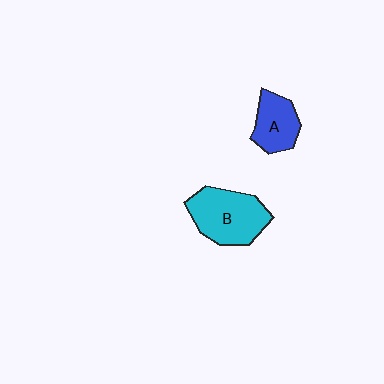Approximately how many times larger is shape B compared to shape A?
Approximately 1.6 times.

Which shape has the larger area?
Shape B (cyan).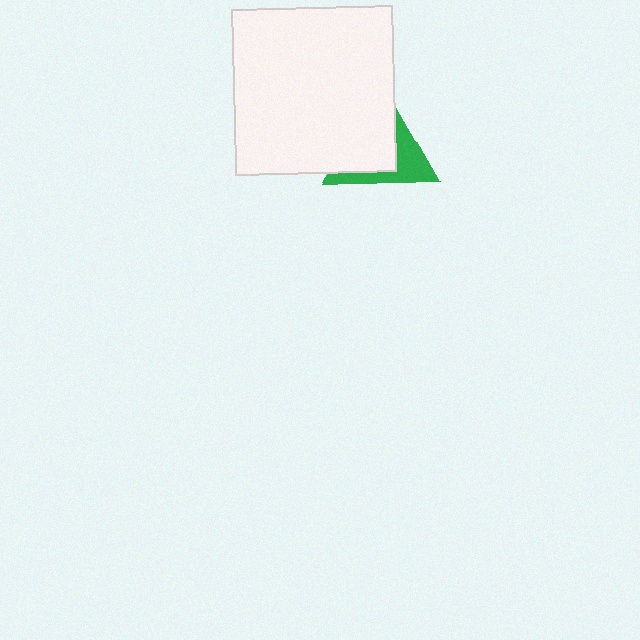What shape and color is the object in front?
The object in front is a white rectangle.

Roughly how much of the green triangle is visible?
A small part of it is visible (roughly 40%).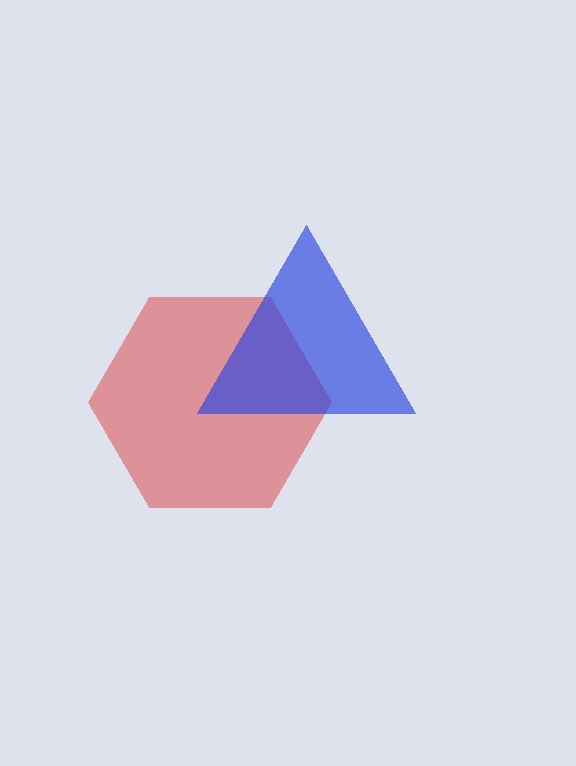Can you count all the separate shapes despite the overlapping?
Yes, there are 2 separate shapes.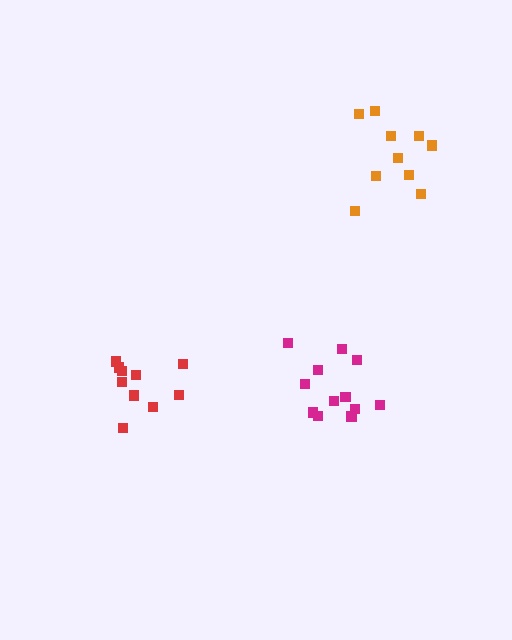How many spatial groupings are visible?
There are 3 spatial groupings.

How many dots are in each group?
Group 1: 12 dots, Group 2: 10 dots, Group 3: 10 dots (32 total).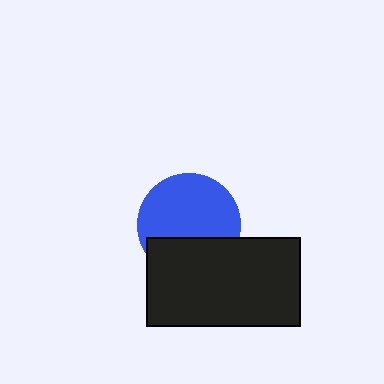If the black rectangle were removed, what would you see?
You would see the complete blue circle.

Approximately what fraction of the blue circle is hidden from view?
Roughly 34% of the blue circle is hidden behind the black rectangle.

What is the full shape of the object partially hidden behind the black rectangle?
The partially hidden object is a blue circle.